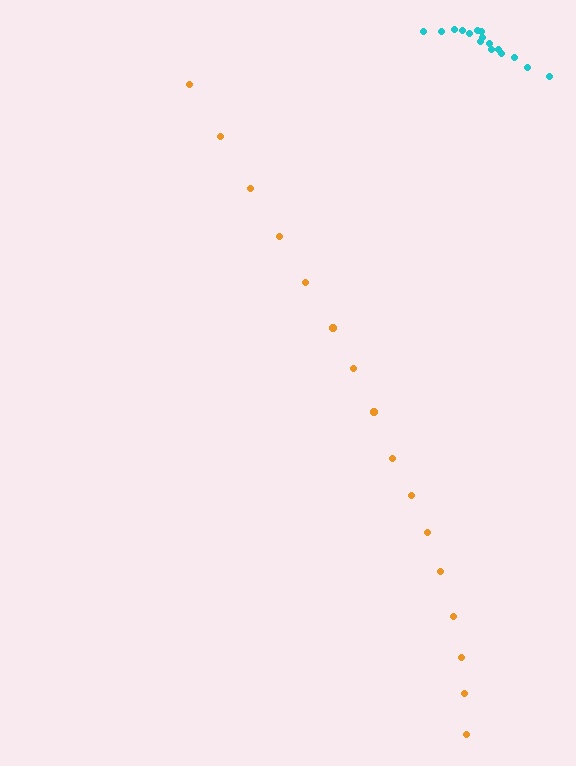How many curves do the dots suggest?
There are 2 distinct paths.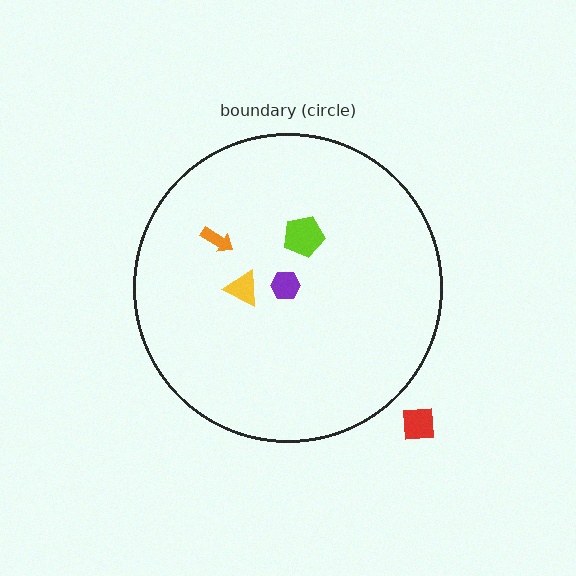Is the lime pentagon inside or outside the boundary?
Inside.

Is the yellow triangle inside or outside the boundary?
Inside.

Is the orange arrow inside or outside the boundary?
Inside.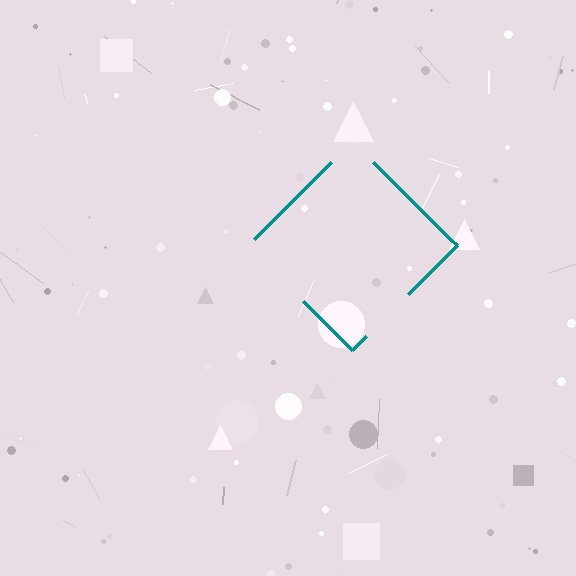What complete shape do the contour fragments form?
The contour fragments form a diamond.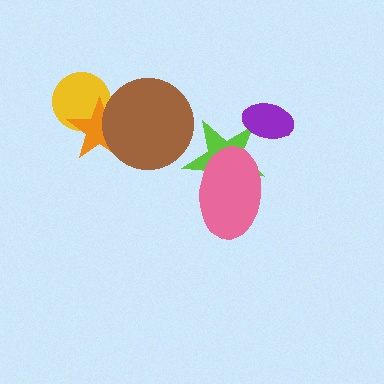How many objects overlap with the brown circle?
1 object overlaps with the brown circle.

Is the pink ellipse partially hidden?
No, no other shape covers it.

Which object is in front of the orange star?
The brown circle is in front of the orange star.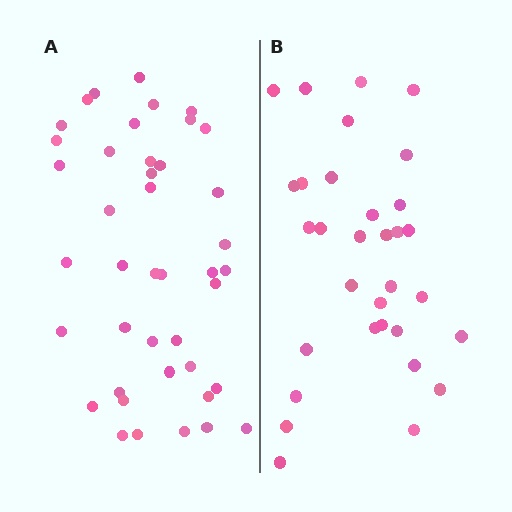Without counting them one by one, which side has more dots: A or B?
Region A (the left region) has more dots.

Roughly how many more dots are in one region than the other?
Region A has roughly 10 or so more dots than region B.